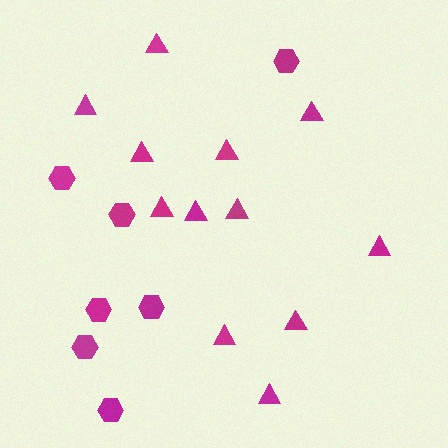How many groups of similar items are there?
There are 2 groups: one group of hexagons (7) and one group of triangles (12).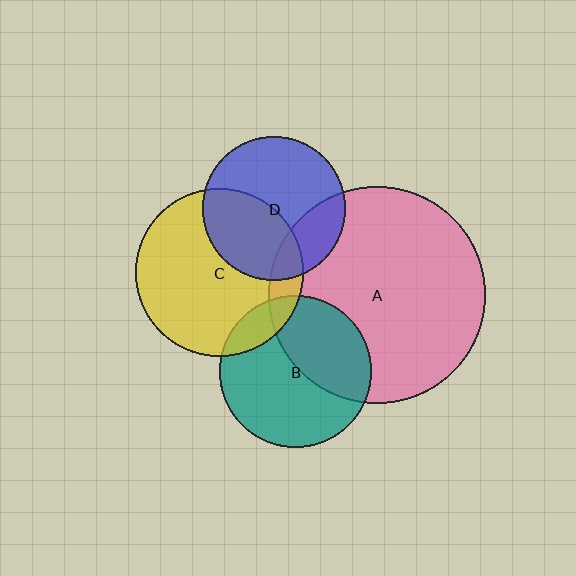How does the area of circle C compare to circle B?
Approximately 1.2 times.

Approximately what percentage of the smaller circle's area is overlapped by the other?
Approximately 25%.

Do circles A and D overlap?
Yes.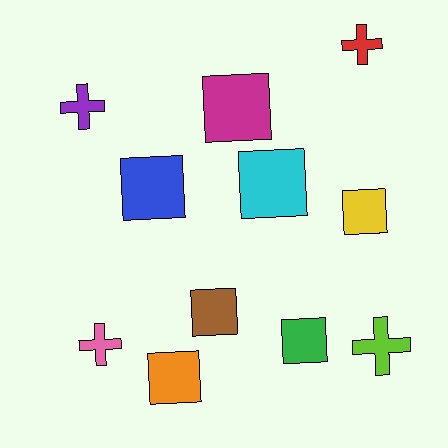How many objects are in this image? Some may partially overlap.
There are 11 objects.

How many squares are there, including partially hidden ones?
There are 7 squares.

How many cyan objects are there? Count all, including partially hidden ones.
There is 1 cyan object.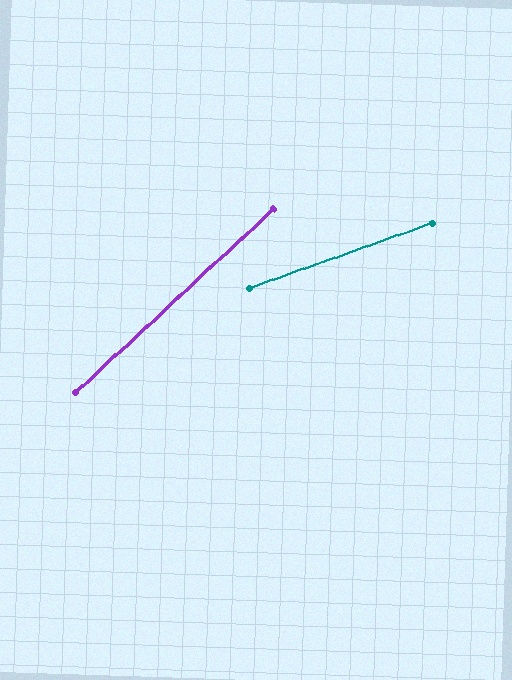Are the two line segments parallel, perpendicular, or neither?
Neither parallel nor perpendicular — they differ by about 23°.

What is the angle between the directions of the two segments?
Approximately 23 degrees.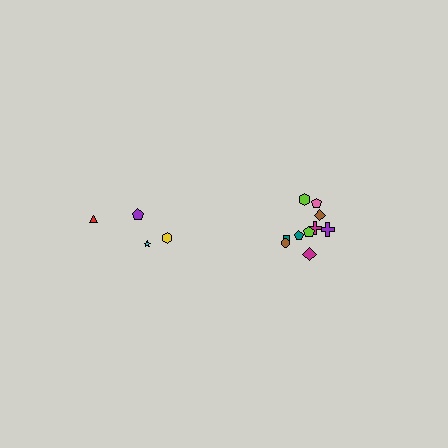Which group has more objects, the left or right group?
The right group.